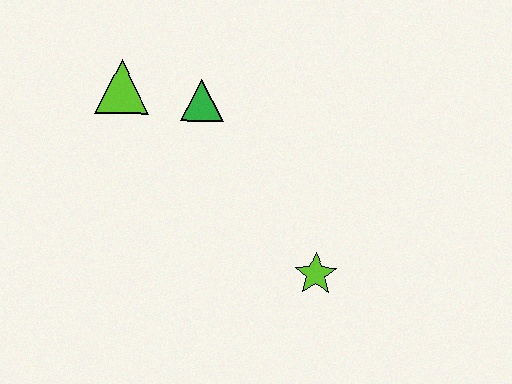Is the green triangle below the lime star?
No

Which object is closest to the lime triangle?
The green triangle is closest to the lime triangle.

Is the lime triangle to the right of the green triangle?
No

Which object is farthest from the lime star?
The lime triangle is farthest from the lime star.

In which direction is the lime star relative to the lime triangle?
The lime star is to the right of the lime triangle.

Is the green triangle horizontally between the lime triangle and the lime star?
Yes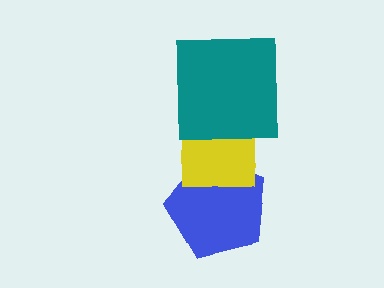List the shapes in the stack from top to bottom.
From top to bottom: the teal square, the yellow square, the blue pentagon.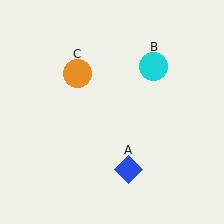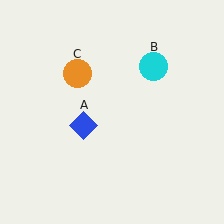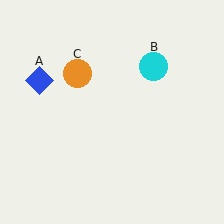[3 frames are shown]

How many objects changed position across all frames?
1 object changed position: blue diamond (object A).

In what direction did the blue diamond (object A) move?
The blue diamond (object A) moved up and to the left.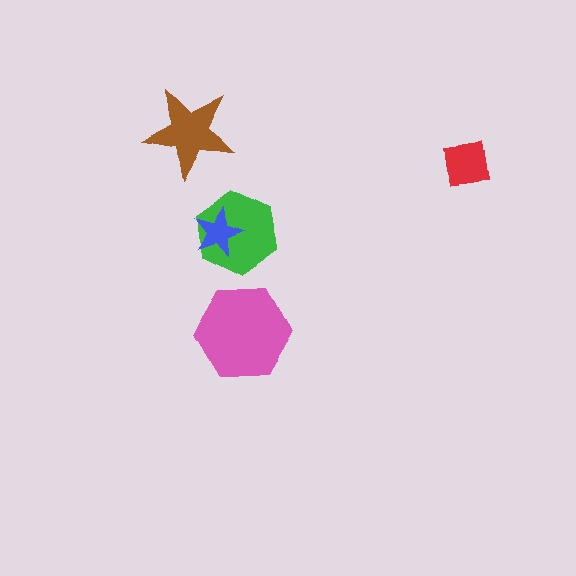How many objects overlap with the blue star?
1 object overlaps with the blue star.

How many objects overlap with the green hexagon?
1 object overlaps with the green hexagon.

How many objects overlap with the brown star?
0 objects overlap with the brown star.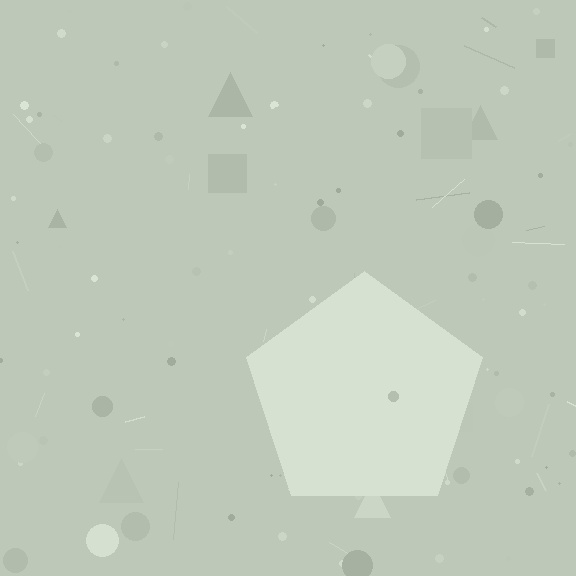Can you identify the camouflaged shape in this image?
The camouflaged shape is a pentagon.